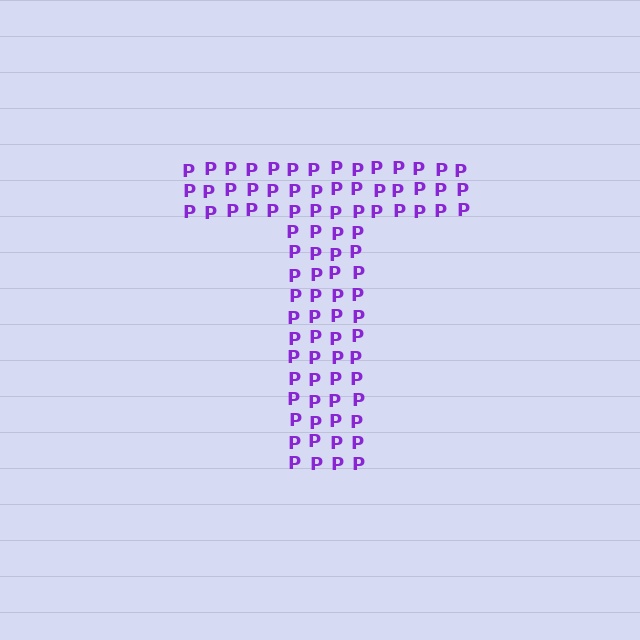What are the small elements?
The small elements are letter P's.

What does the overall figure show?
The overall figure shows the letter T.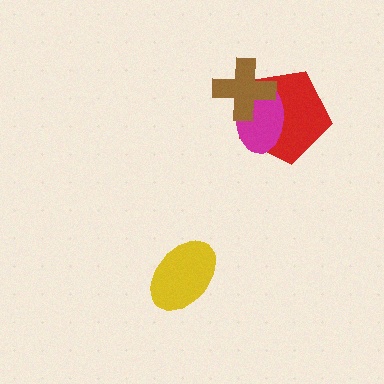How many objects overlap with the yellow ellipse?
0 objects overlap with the yellow ellipse.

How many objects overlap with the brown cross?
2 objects overlap with the brown cross.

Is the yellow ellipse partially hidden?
No, no other shape covers it.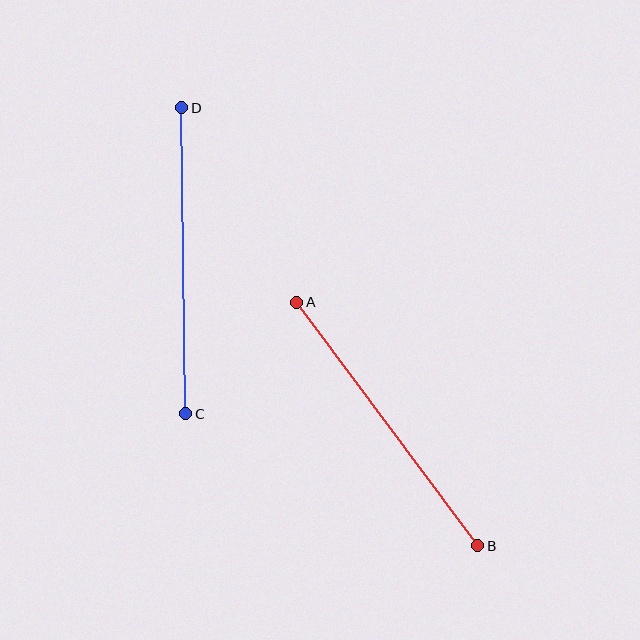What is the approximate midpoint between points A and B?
The midpoint is at approximately (387, 424) pixels.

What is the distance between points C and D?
The distance is approximately 306 pixels.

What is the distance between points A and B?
The distance is approximately 303 pixels.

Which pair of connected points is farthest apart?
Points C and D are farthest apart.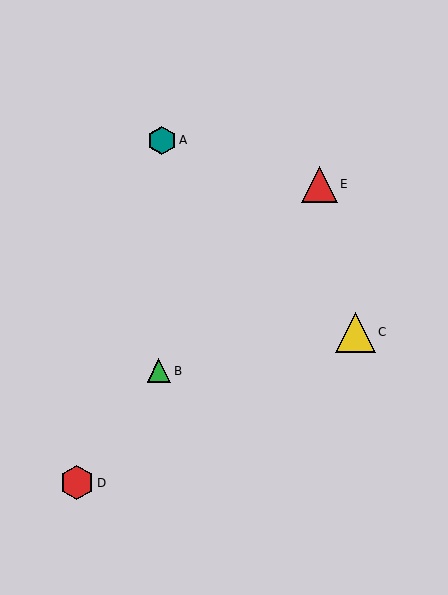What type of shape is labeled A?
Shape A is a teal hexagon.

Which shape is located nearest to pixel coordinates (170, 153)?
The teal hexagon (labeled A) at (162, 140) is nearest to that location.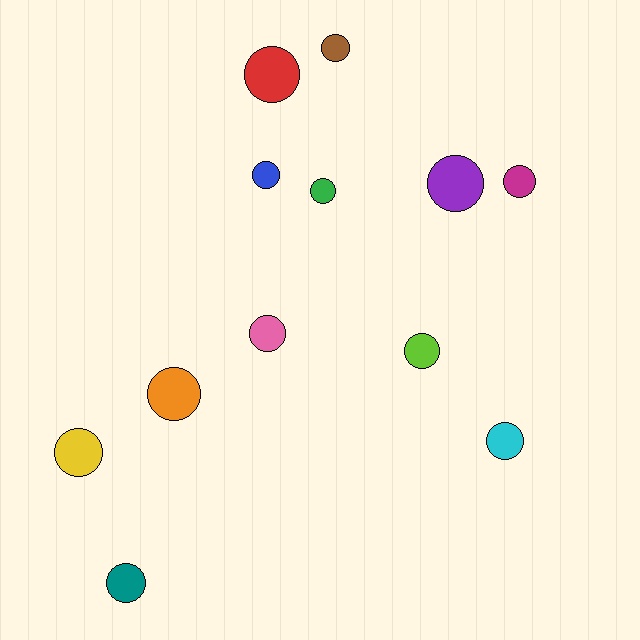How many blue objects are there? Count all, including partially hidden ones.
There is 1 blue object.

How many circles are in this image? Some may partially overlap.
There are 12 circles.